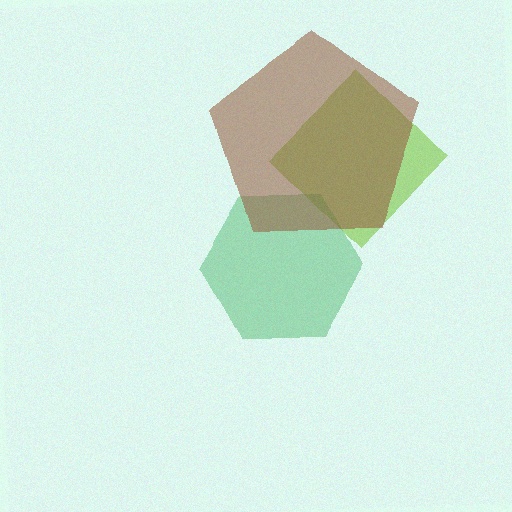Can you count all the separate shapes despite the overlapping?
Yes, there are 3 separate shapes.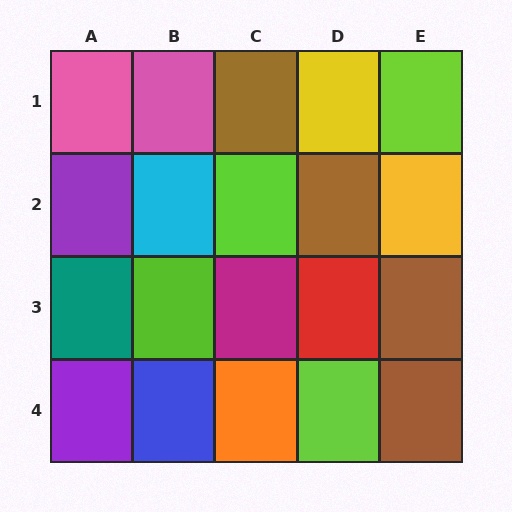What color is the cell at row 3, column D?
Red.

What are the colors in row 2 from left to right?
Purple, cyan, lime, brown, yellow.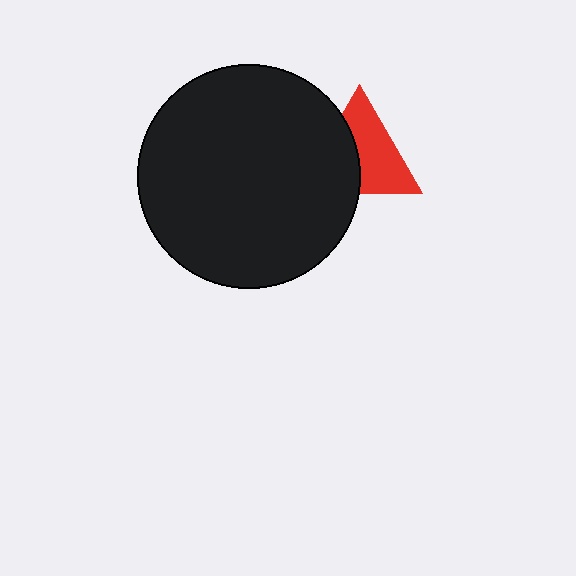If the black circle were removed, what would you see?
You would see the complete red triangle.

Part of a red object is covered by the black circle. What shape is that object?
It is a triangle.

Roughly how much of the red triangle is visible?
About half of it is visible (roughly 58%).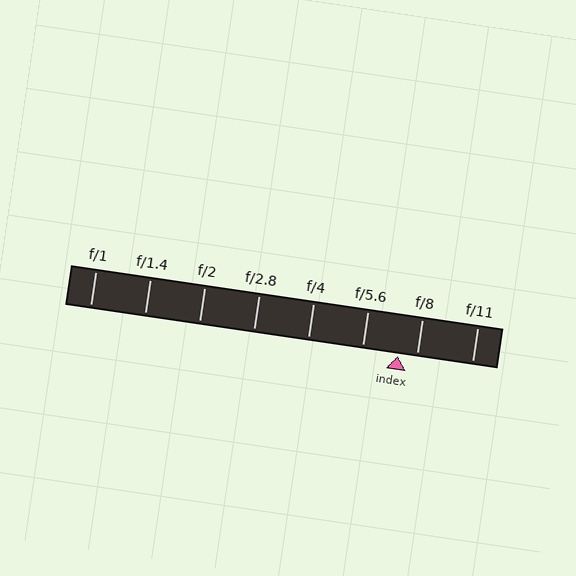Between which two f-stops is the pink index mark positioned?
The index mark is between f/5.6 and f/8.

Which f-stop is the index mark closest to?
The index mark is closest to f/8.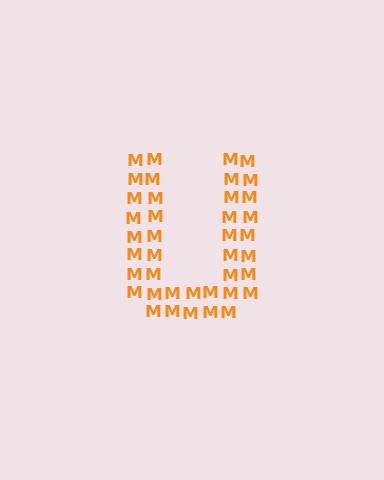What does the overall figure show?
The overall figure shows the letter U.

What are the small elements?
The small elements are letter M's.